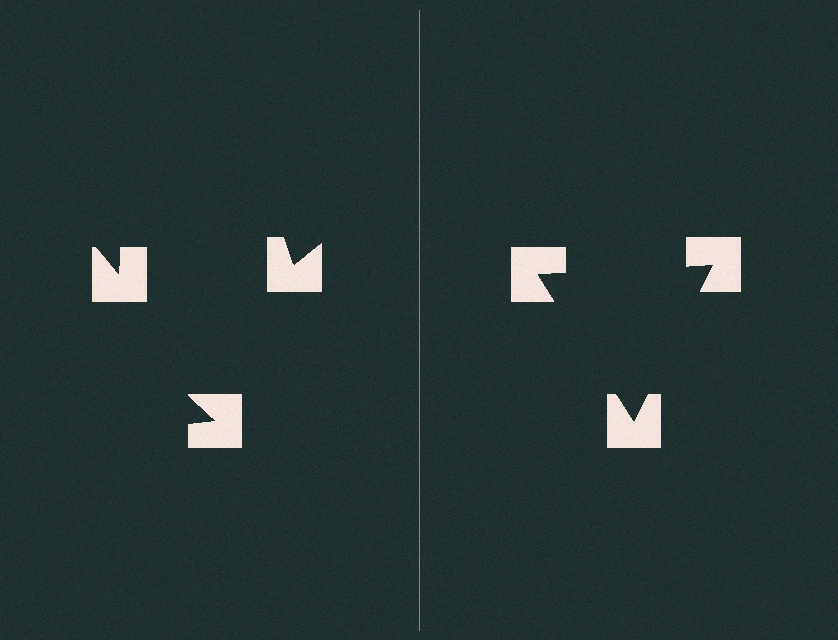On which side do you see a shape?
An illusory triangle appears on the right side. On the left side the wedge cuts are rotated, so no coherent shape forms.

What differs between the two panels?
The notched squares are positioned identically on both sides; only the wedge orientations differ. On the right they align to a triangle; on the left they are misaligned.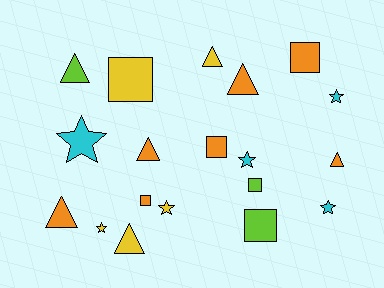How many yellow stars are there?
There are 2 yellow stars.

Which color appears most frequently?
Orange, with 7 objects.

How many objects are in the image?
There are 19 objects.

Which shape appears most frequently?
Triangle, with 7 objects.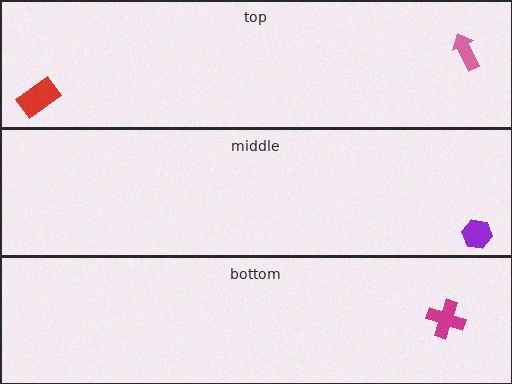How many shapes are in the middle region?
1.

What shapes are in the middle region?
The purple hexagon.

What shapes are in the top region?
The red rectangle, the pink arrow.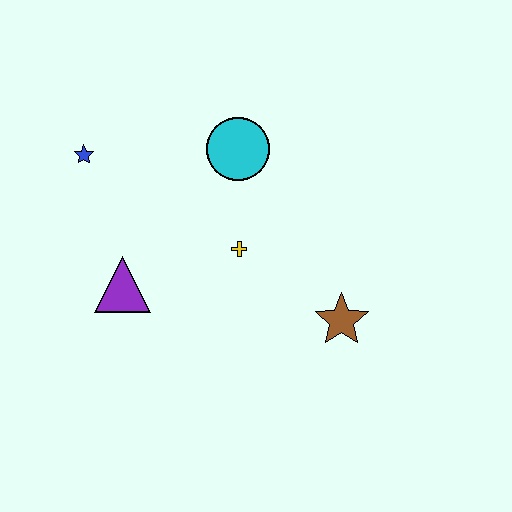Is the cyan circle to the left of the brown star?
Yes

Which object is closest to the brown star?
The yellow cross is closest to the brown star.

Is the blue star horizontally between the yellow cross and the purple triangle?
No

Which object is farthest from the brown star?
The blue star is farthest from the brown star.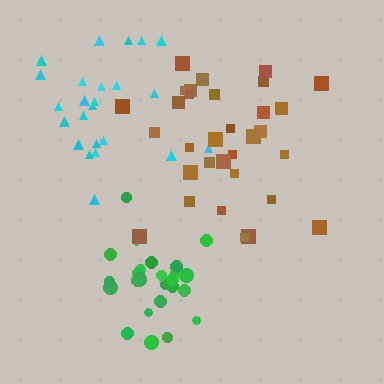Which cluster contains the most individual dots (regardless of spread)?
Brown (32).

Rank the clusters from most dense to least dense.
green, brown, cyan.